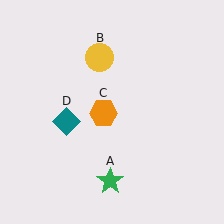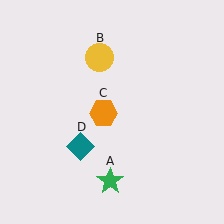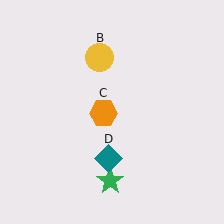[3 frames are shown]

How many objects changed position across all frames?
1 object changed position: teal diamond (object D).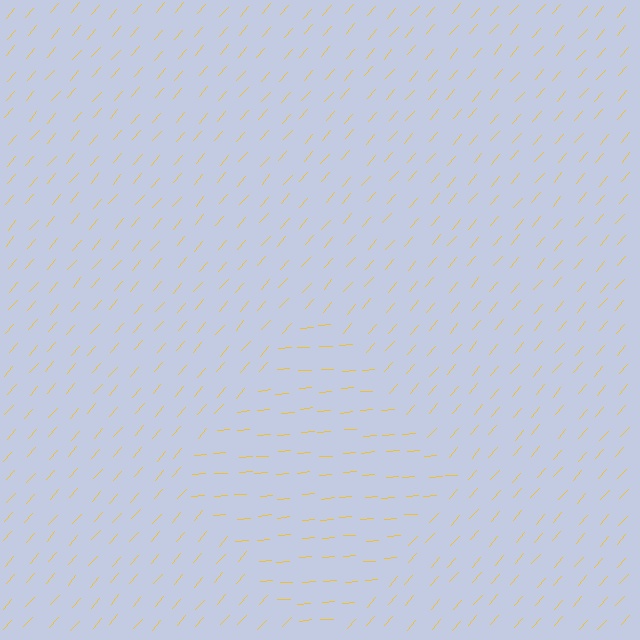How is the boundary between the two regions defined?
The boundary is defined purely by a change in line orientation (approximately 45 degrees difference). All lines are the same color and thickness.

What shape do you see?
I see a diamond.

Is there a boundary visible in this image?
Yes, there is a texture boundary formed by a change in line orientation.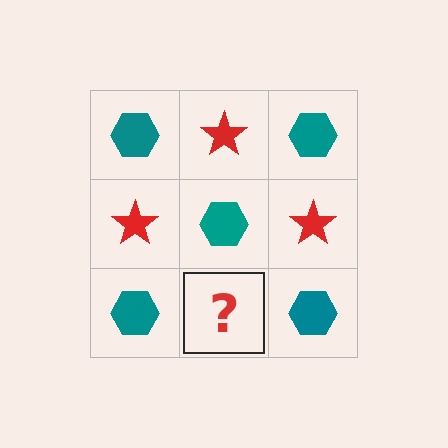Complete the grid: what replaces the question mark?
The question mark should be replaced with a red star.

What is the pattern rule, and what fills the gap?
The rule is that it alternates teal hexagon and red star in a checkerboard pattern. The gap should be filled with a red star.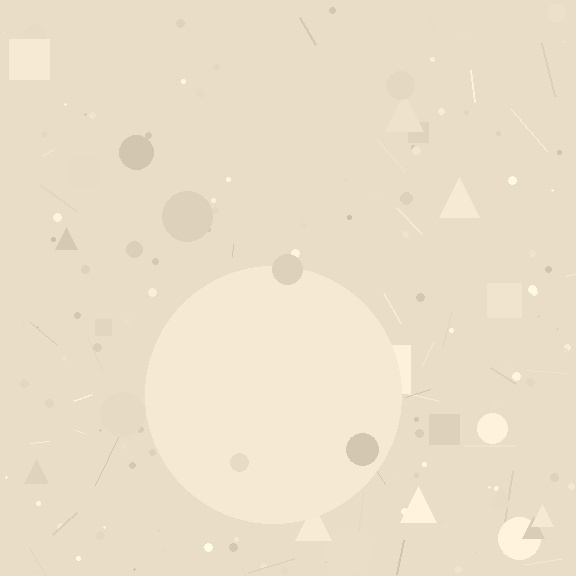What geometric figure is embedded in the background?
A circle is embedded in the background.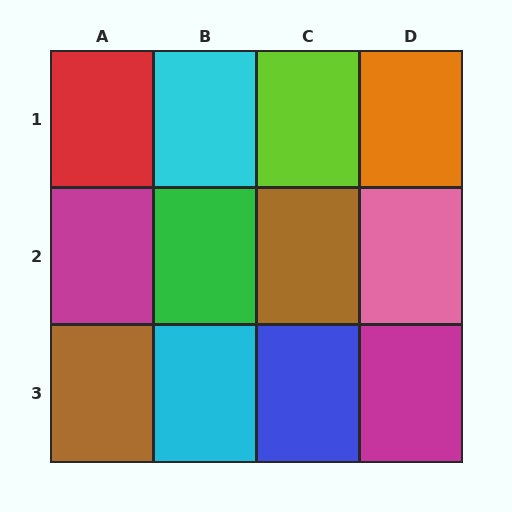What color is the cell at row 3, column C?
Blue.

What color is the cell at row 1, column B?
Cyan.